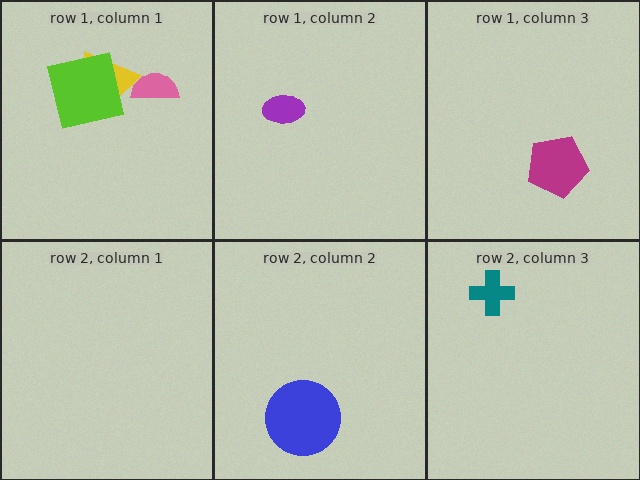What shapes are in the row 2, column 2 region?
The blue circle.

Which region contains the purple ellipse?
The row 1, column 2 region.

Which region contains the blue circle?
The row 2, column 2 region.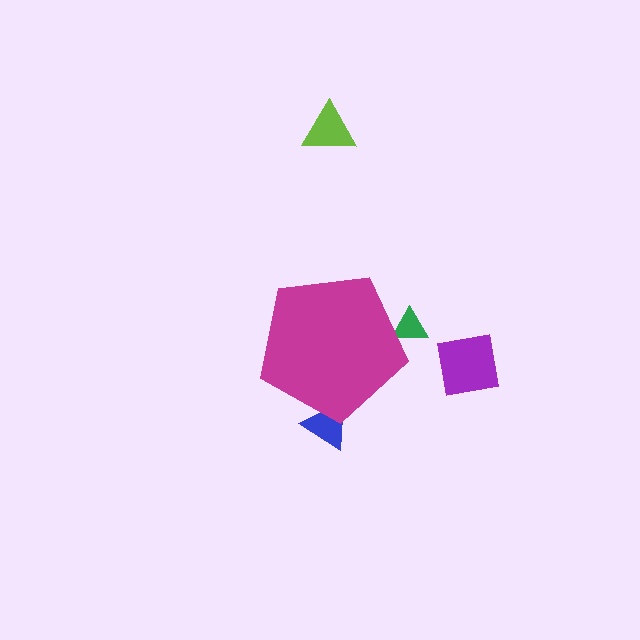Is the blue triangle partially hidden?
Yes, the blue triangle is partially hidden behind the magenta pentagon.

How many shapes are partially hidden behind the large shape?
2 shapes are partially hidden.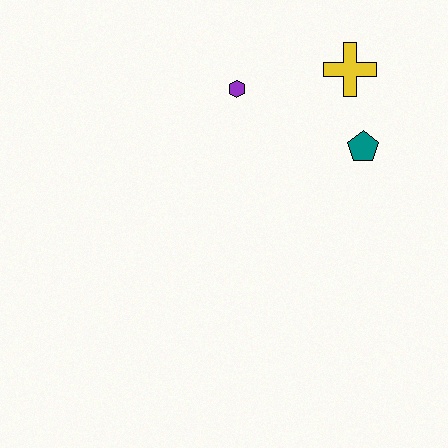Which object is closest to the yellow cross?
The teal pentagon is closest to the yellow cross.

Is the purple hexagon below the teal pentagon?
No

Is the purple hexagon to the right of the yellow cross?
No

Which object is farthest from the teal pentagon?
The purple hexagon is farthest from the teal pentagon.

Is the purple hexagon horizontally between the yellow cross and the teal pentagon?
No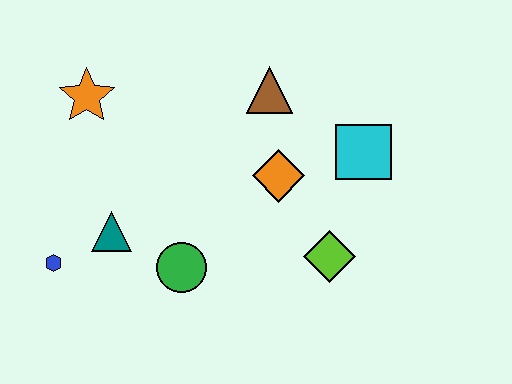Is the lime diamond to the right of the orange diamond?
Yes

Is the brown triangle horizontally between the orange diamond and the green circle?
Yes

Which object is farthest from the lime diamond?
The orange star is farthest from the lime diamond.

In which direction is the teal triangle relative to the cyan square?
The teal triangle is to the left of the cyan square.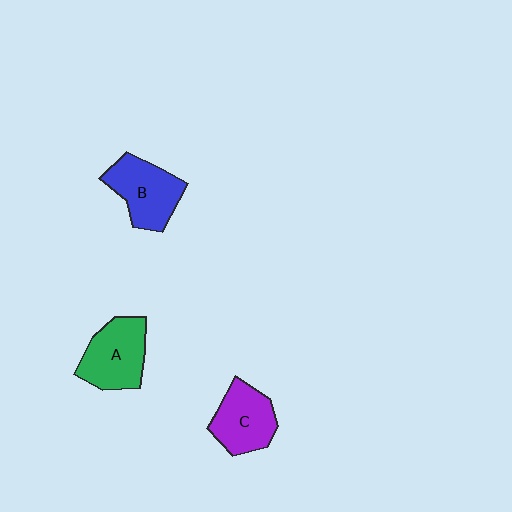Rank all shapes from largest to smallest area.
From largest to smallest: A (green), B (blue), C (purple).